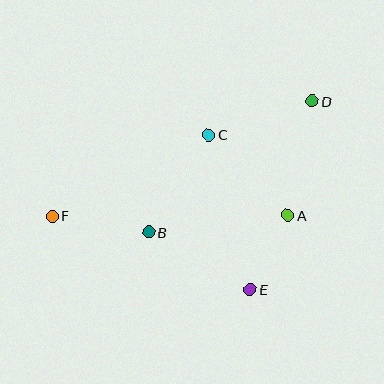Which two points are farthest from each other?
Points D and F are farthest from each other.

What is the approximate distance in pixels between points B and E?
The distance between B and E is approximately 117 pixels.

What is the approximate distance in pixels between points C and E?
The distance between C and E is approximately 160 pixels.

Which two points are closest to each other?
Points A and E are closest to each other.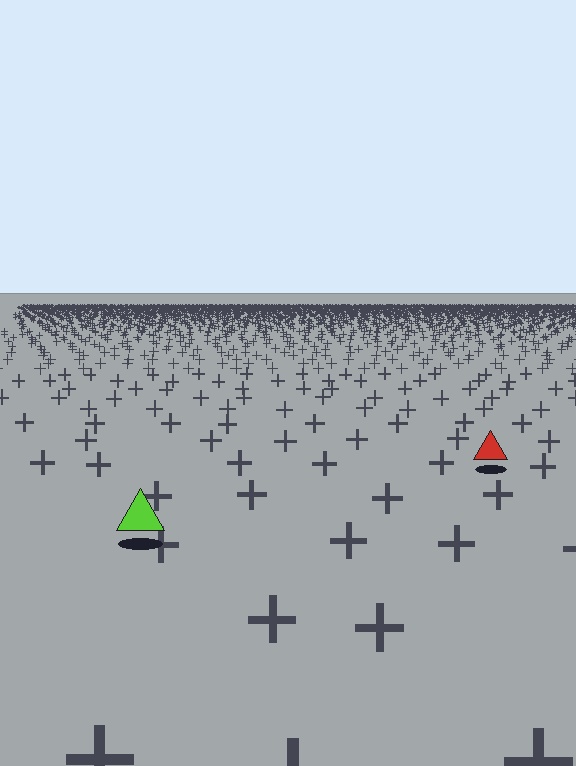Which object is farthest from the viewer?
The red triangle is farthest from the viewer. It appears smaller and the ground texture around it is denser.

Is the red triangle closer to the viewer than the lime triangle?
No. The lime triangle is closer — you can tell from the texture gradient: the ground texture is coarser near it.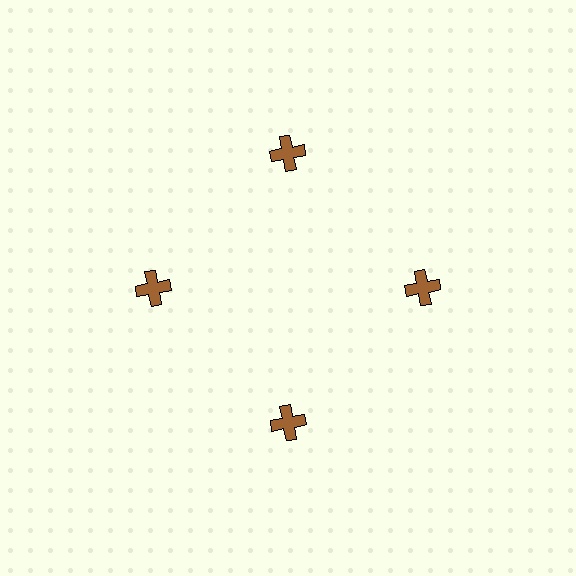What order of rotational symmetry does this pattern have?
This pattern has 4-fold rotational symmetry.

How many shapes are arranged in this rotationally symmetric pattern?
There are 4 shapes, arranged in 4 groups of 1.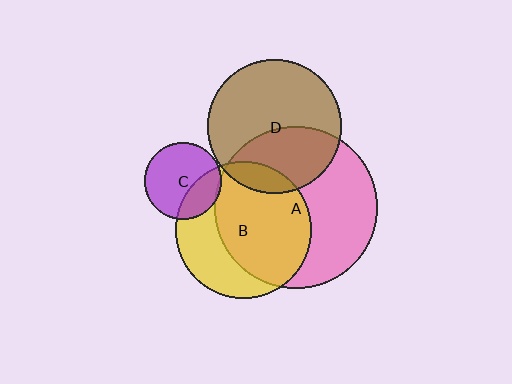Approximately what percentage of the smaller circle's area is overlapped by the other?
Approximately 65%.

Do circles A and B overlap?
Yes.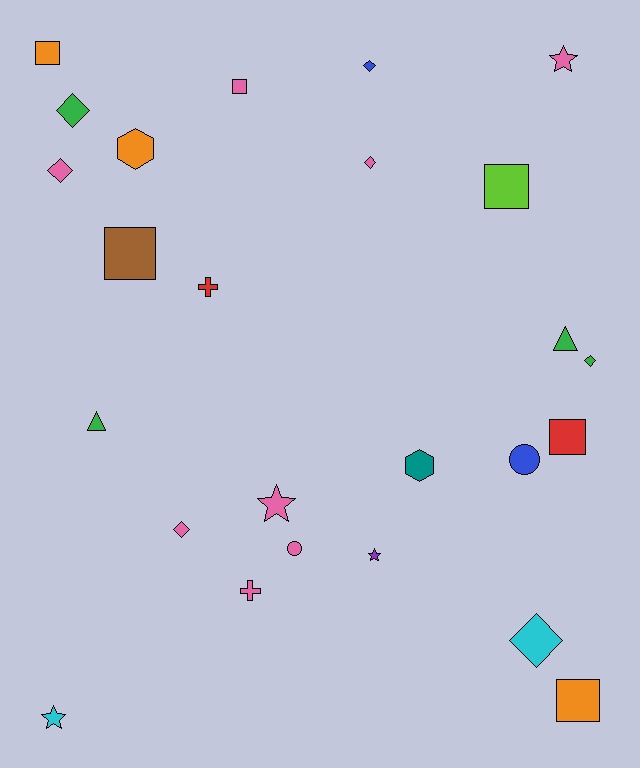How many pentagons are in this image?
There are no pentagons.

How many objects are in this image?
There are 25 objects.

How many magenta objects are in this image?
There are no magenta objects.